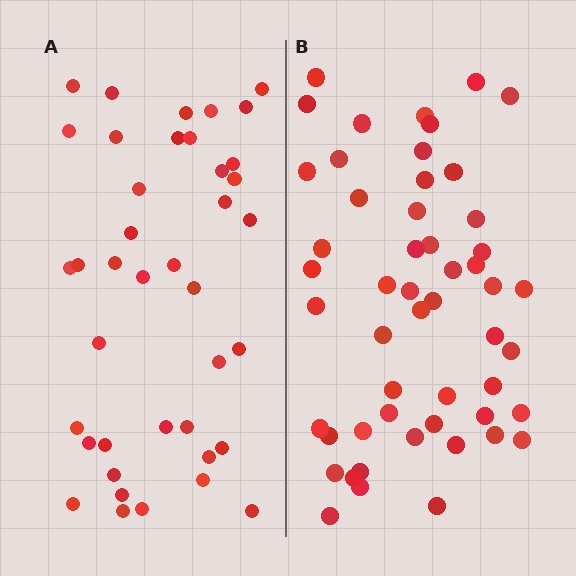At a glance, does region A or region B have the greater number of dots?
Region B (the right region) has more dots.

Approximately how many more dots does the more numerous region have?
Region B has roughly 12 or so more dots than region A.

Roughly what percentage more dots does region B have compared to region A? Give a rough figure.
About 30% more.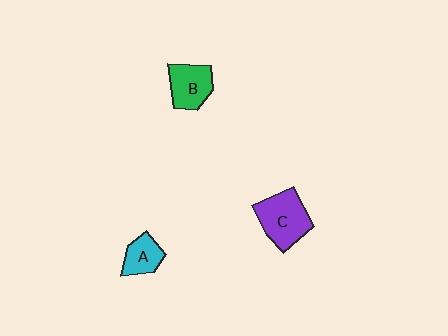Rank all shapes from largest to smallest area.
From largest to smallest: C (purple), B (green), A (cyan).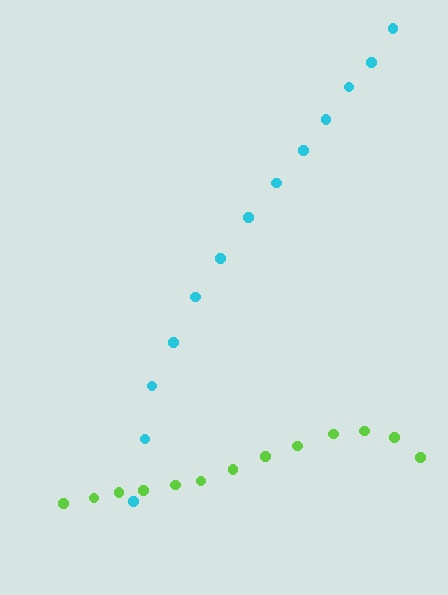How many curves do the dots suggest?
There are 2 distinct paths.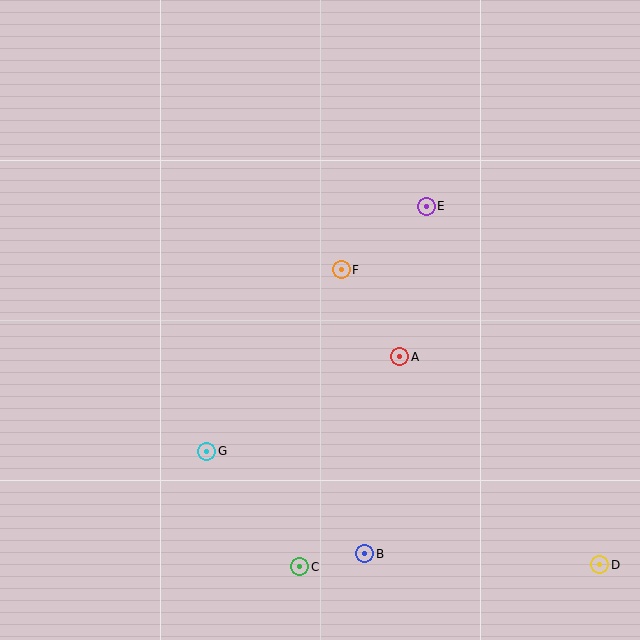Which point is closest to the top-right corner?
Point E is closest to the top-right corner.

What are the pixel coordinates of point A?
Point A is at (400, 357).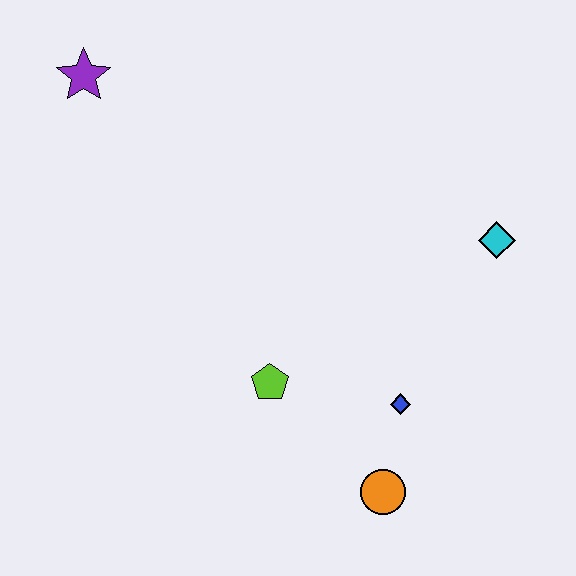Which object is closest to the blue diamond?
The orange circle is closest to the blue diamond.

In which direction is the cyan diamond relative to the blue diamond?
The cyan diamond is above the blue diamond.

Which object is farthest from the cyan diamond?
The purple star is farthest from the cyan diamond.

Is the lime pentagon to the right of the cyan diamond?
No